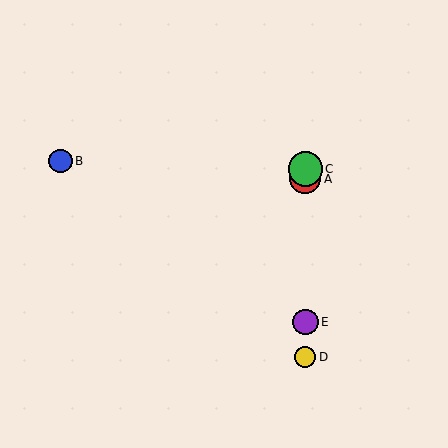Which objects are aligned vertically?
Objects A, C, D, E are aligned vertically.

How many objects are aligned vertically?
4 objects (A, C, D, E) are aligned vertically.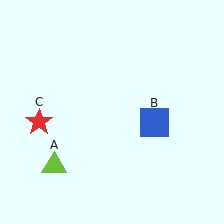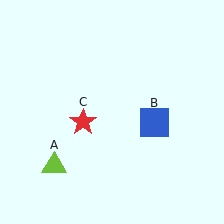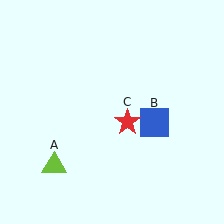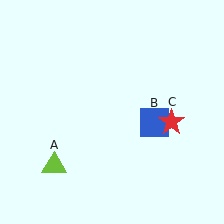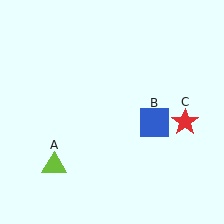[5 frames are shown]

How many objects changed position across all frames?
1 object changed position: red star (object C).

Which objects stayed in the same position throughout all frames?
Lime triangle (object A) and blue square (object B) remained stationary.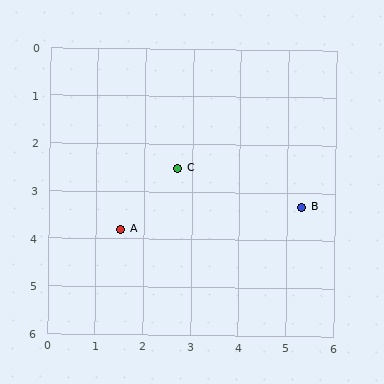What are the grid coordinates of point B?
Point B is at approximately (5.3, 3.3).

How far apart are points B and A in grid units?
Points B and A are about 3.8 grid units apart.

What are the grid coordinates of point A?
Point A is at approximately (1.5, 3.8).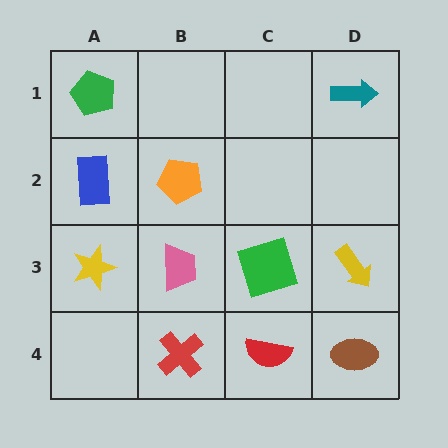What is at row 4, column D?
A brown ellipse.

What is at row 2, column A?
A blue rectangle.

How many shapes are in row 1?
2 shapes.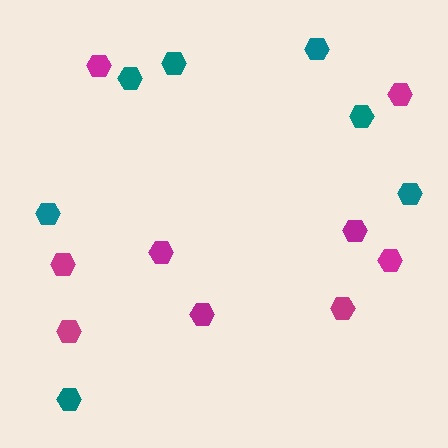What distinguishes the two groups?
There are 2 groups: one group of teal hexagons (7) and one group of magenta hexagons (9).